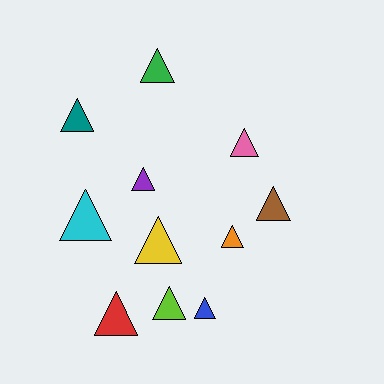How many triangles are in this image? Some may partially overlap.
There are 11 triangles.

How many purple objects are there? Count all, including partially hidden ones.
There is 1 purple object.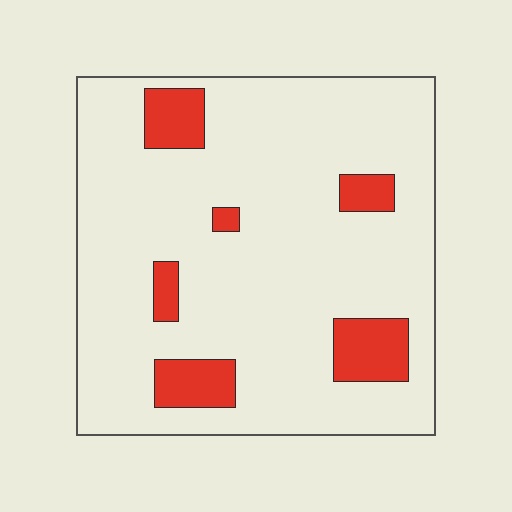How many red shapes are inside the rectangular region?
6.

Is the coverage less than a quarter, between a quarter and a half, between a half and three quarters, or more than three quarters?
Less than a quarter.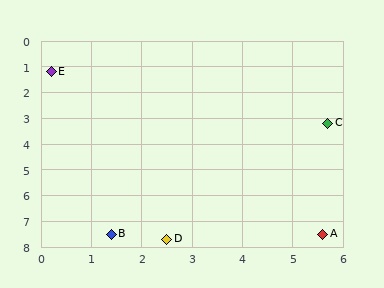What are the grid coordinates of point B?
Point B is at approximately (1.4, 7.5).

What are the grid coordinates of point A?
Point A is at approximately (5.6, 7.5).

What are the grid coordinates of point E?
Point E is at approximately (0.2, 1.2).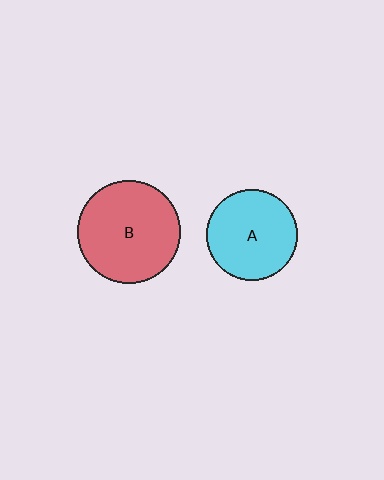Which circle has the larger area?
Circle B (red).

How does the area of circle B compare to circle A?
Approximately 1.3 times.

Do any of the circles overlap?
No, none of the circles overlap.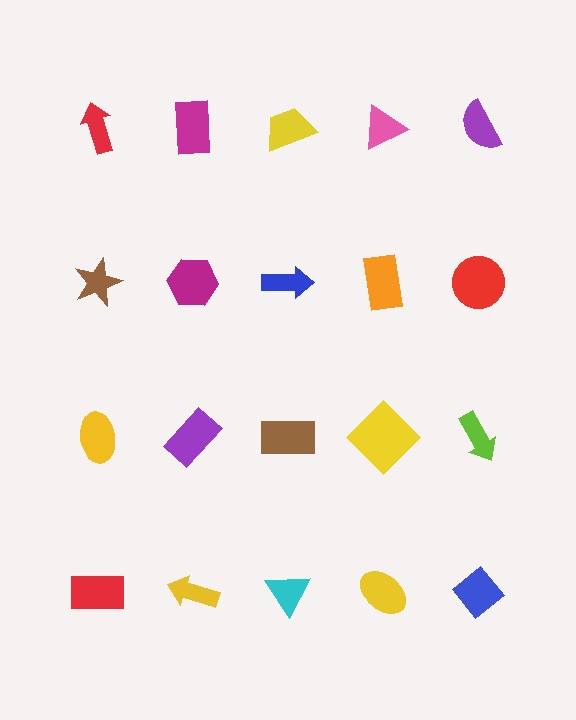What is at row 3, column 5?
A lime arrow.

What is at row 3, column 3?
A brown rectangle.